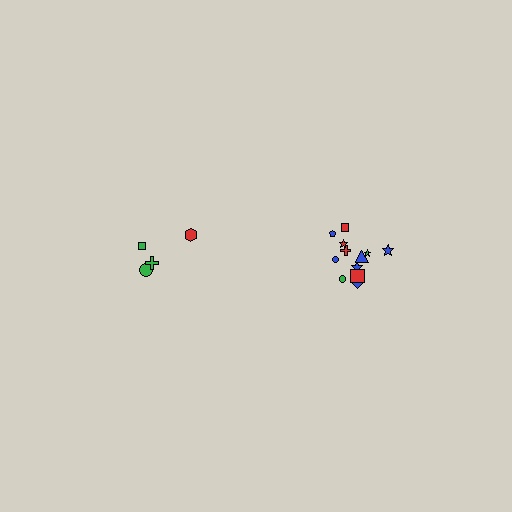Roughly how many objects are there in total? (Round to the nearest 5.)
Roughly 15 objects in total.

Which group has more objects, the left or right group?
The right group.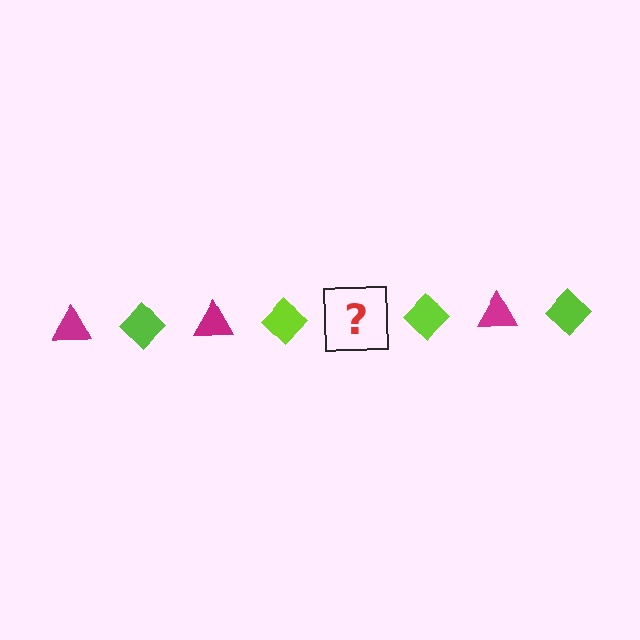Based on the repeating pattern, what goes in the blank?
The blank should be a magenta triangle.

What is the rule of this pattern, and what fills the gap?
The rule is that the pattern alternates between magenta triangle and lime diamond. The gap should be filled with a magenta triangle.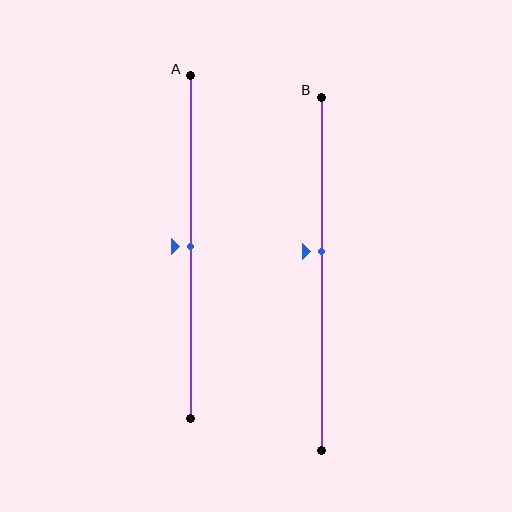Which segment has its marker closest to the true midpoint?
Segment A has its marker closest to the true midpoint.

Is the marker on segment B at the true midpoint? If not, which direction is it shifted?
No, the marker on segment B is shifted upward by about 6% of the segment length.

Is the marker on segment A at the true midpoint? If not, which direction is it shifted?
Yes, the marker on segment A is at the true midpoint.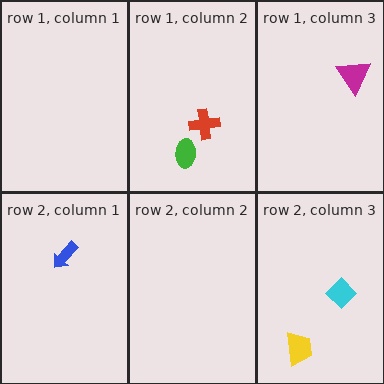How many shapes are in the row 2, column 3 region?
2.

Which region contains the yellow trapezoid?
The row 2, column 3 region.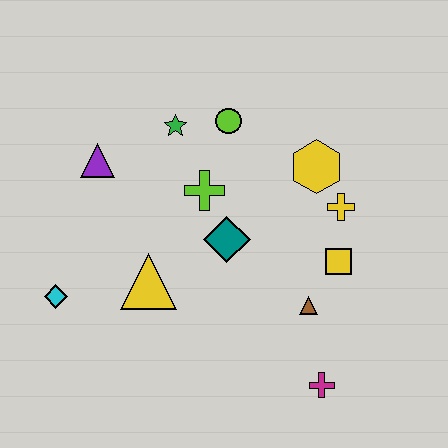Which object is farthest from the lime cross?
The magenta cross is farthest from the lime cross.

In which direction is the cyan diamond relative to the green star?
The cyan diamond is below the green star.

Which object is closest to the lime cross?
The teal diamond is closest to the lime cross.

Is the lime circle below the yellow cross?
No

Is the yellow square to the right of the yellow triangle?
Yes